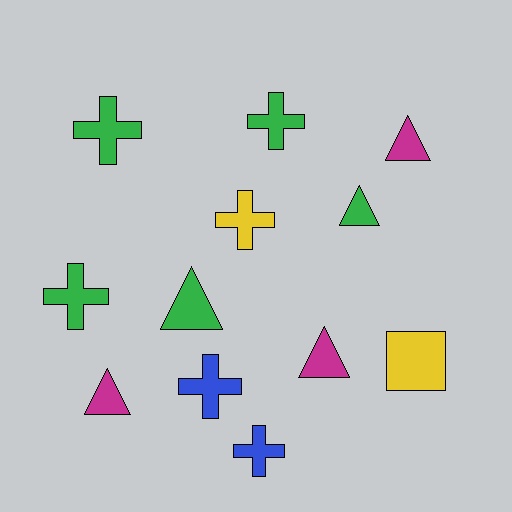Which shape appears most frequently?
Cross, with 6 objects.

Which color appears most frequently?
Green, with 5 objects.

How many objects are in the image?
There are 12 objects.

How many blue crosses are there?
There are 2 blue crosses.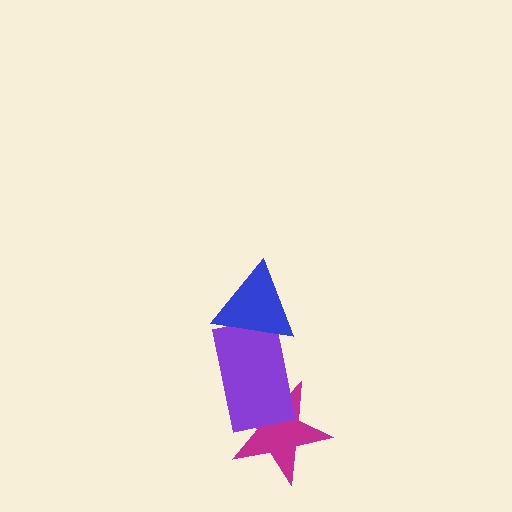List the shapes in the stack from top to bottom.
From top to bottom: the blue triangle, the purple rectangle, the magenta star.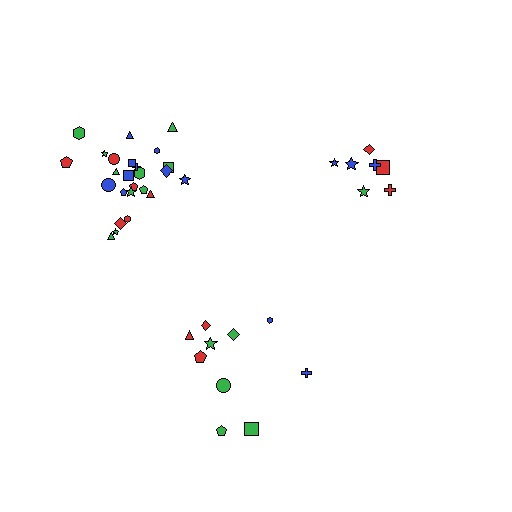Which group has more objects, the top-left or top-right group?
The top-left group.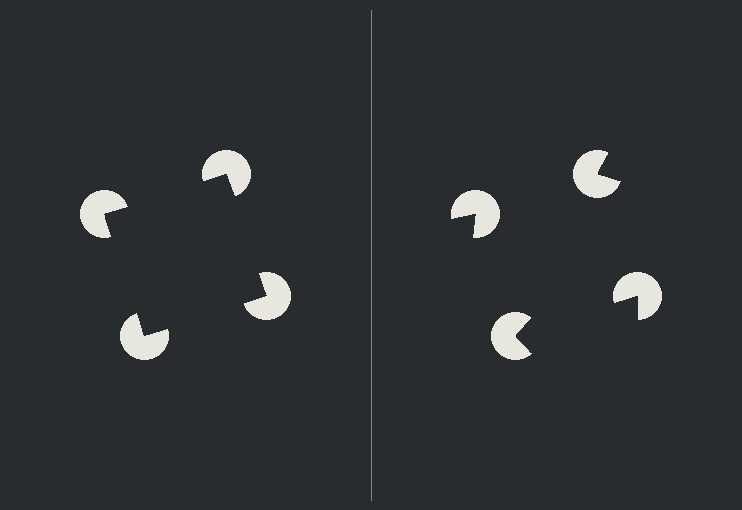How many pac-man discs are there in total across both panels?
8 — 4 on each side.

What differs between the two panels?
The pac-man discs are positioned identically on both sides; only the wedge orientations differ. On the left they align to a square; on the right they are misaligned.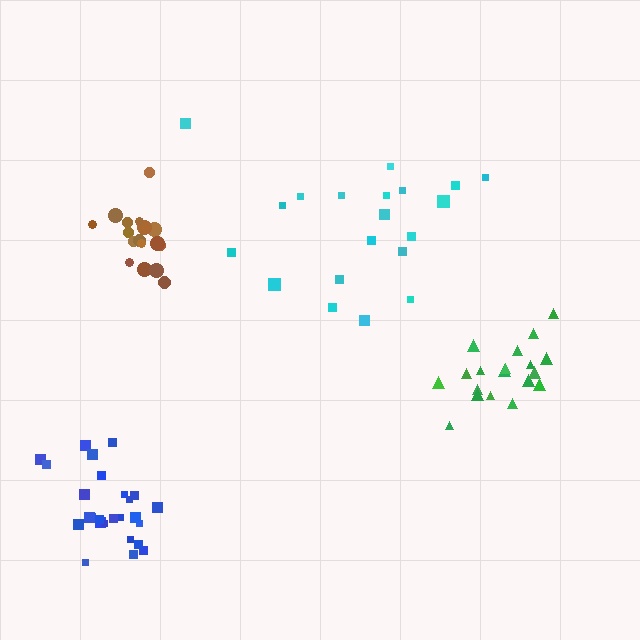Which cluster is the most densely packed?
Brown.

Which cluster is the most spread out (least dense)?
Cyan.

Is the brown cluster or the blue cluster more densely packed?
Brown.